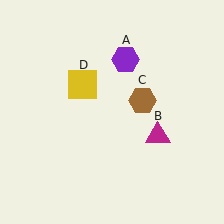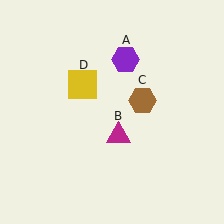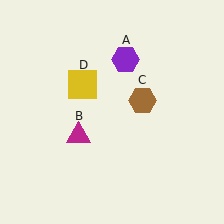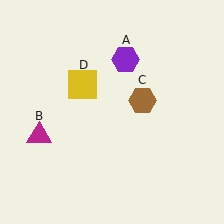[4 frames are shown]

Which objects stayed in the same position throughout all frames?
Purple hexagon (object A) and brown hexagon (object C) and yellow square (object D) remained stationary.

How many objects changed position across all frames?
1 object changed position: magenta triangle (object B).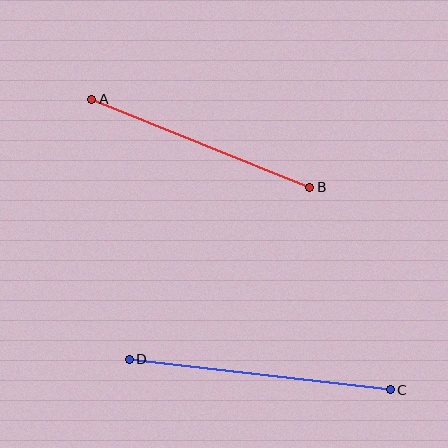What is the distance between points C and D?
The distance is approximately 263 pixels.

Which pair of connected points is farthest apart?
Points C and D are farthest apart.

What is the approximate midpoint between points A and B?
The midpoint is at approximately (201, 143) pixels.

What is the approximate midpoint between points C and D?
The midpoint is at approximately (260, 374) pixels.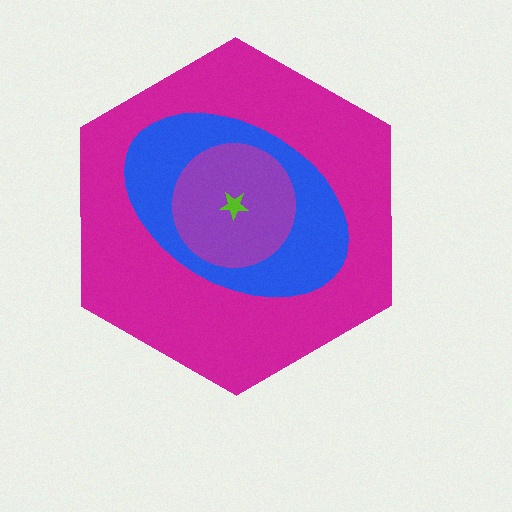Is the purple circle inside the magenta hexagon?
Yes.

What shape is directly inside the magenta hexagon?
The blue ellipse.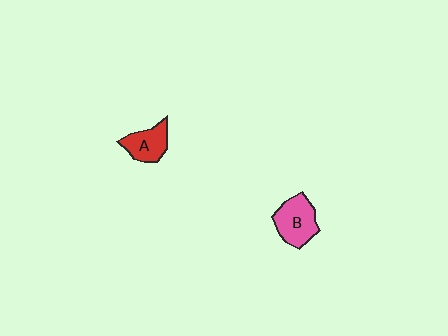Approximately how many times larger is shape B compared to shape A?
Approximately 1.3 times.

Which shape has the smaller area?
Shape A (red).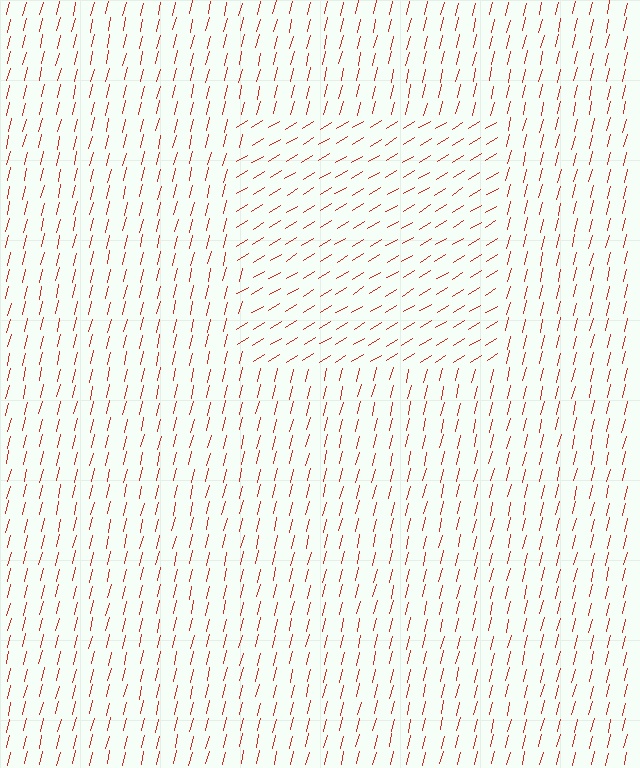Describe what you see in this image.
The image is filled with small red line segments. A rectangle region in the image has lines oriented differently from the surrounding lines, creating a visible texture boundary.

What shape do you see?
I see a rectangle.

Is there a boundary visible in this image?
Yes, there is a texture boundary formed by a change in line orientation.